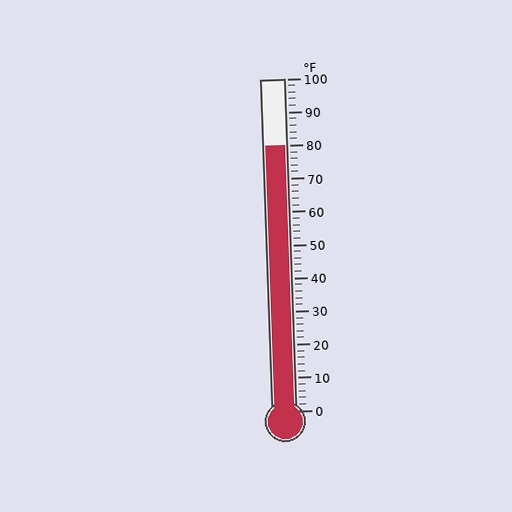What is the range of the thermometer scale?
The thermometer scale ranges from 0°F to 100°F.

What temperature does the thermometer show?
The thermometer shows approximately 80°F.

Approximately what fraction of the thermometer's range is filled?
The thermometer is filled to approximately 80% of its range.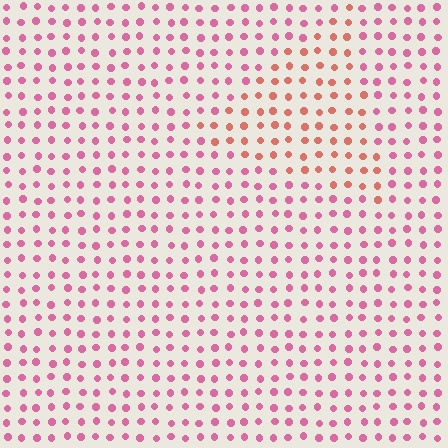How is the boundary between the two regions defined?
The boundary is defined purely by a slight shift in hue (about 35 degrees). Spacing, size, and orientation are identical on both sides.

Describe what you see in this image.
The image is filled with small pink elements in a uniform arrangement. A triangle-shaped region is visible where the elements are tinted to a slightly different hue, forming a subtle color boundary.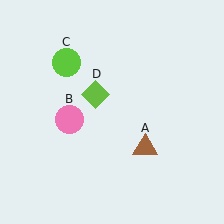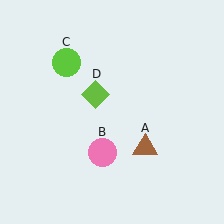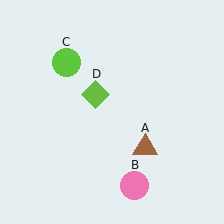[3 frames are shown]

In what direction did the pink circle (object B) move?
The pink circle (object B) moved down and to the right.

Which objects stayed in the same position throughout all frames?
Brown triangle (object A) and lime circle (object C) and lime diamond (object D) remained stationary.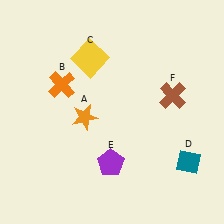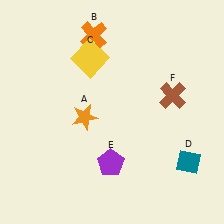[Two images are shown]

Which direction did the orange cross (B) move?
The orange cross (B) moved up.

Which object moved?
The orange cross (B) moved up.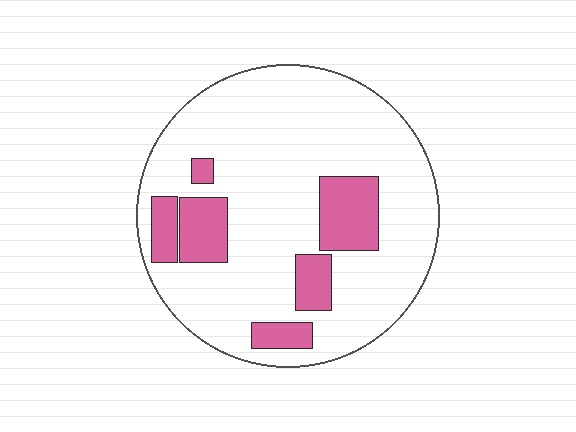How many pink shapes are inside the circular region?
6.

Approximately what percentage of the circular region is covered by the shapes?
Approximately 20%.